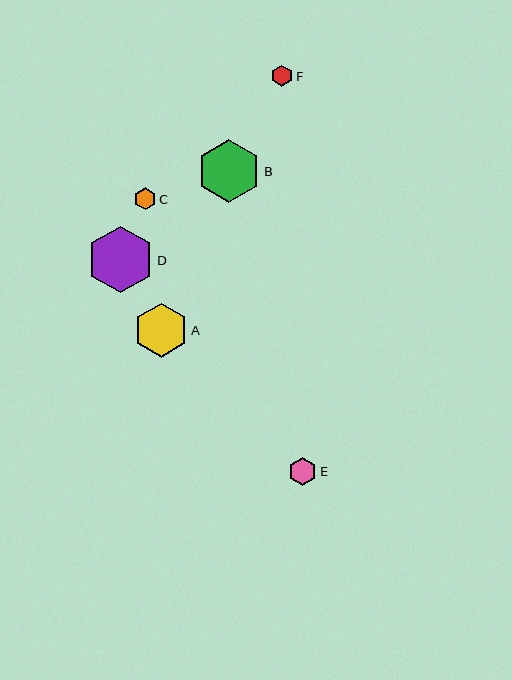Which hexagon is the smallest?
Hexagon F is the smallest with a size of approximately 21 pixels.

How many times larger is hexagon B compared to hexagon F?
Hexagon B is approximately 3.0 times the size of hexagon F.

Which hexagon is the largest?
Hexagon D is the largest with a size of approximately 67 pixels.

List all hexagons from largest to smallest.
From largest to smallest: D, B, A, E, C, F.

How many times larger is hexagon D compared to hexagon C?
Hexagon D is approximately 3.0 times the size of hexagon C.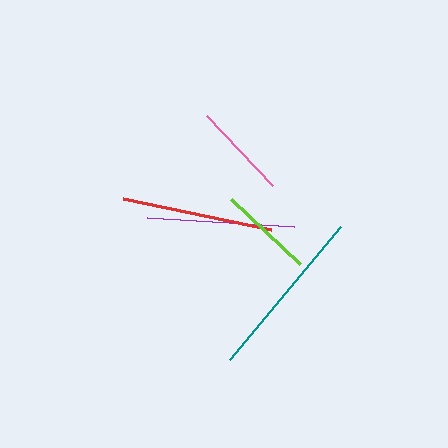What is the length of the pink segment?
The pink segment is approximately 96 pixels long.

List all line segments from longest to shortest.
From longest to shortest: teal, red, purple, pink, lime.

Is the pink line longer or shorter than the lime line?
The pink line is longer than the lime line.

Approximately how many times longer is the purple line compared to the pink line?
The purple line is approximately 1.5 times the length of the pink line.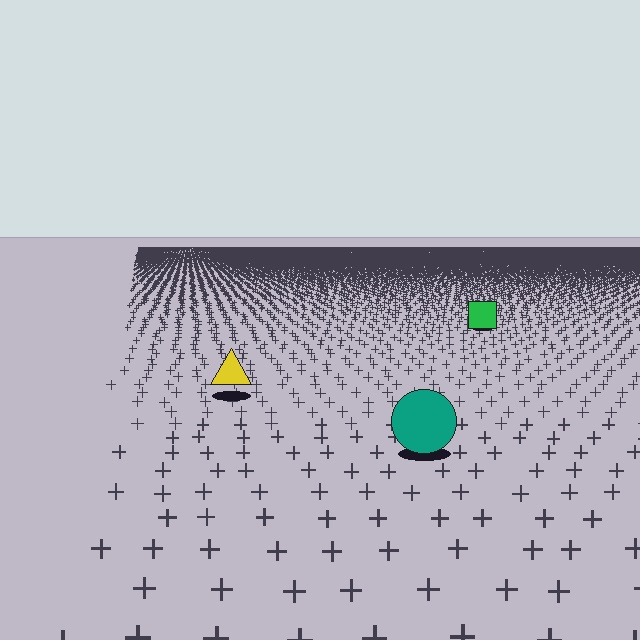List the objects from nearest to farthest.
From nearest to farthest: the teal circle, the yellow triangle, the green square.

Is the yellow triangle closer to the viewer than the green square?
Yes. The yellow triangle is closer — you can tell from the texture gradient: the ground texture is coarser near it.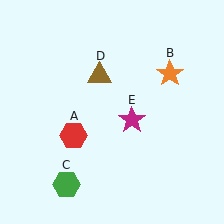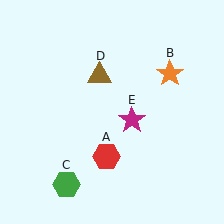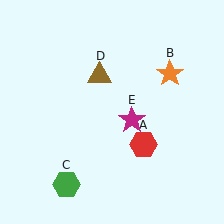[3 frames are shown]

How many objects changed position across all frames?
1 object changed position: red hexagon (object A).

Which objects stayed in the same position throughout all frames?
Orange star (object B) and green hexagon (object C) and brown triangle (object D) and magenta star (object E) remained stationary.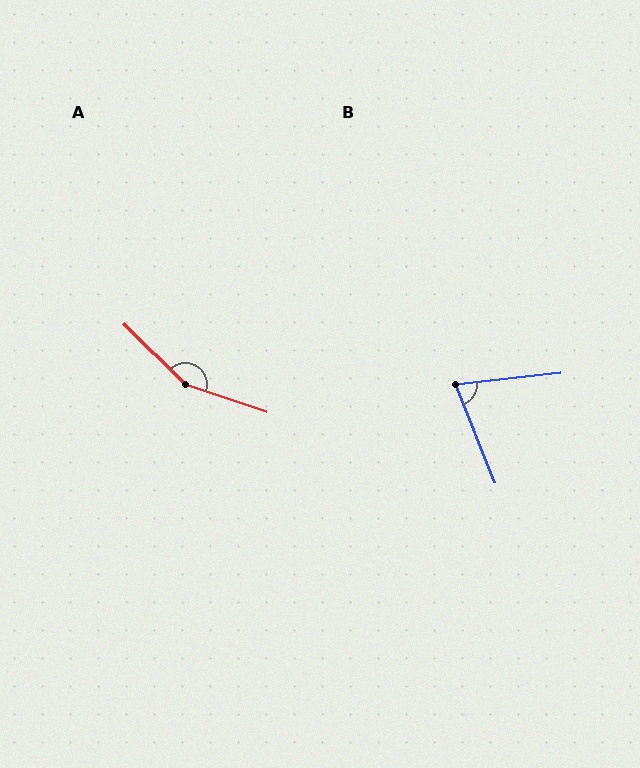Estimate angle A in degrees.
Approximately 154 degrees.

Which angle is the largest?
A, at approximately 154 degrees.